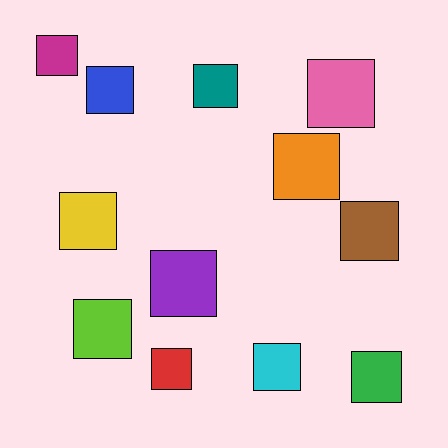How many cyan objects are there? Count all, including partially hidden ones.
There is 1 cyan object.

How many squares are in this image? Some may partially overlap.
There are 12 squares.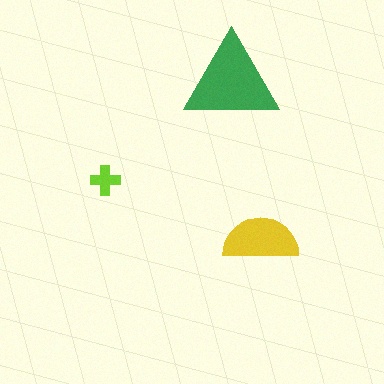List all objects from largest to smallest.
The green triangle, the yellow semicircle, the lime cross.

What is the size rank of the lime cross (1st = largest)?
3rd.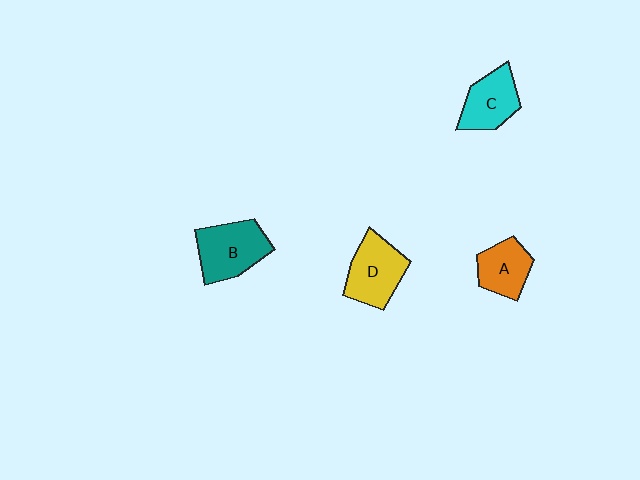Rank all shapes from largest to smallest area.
From largest to smallest: B (teal), D (yellow), C (cyan), A (orange).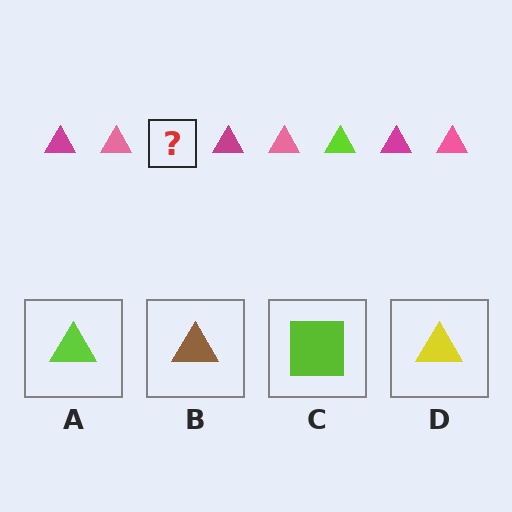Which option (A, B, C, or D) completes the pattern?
A.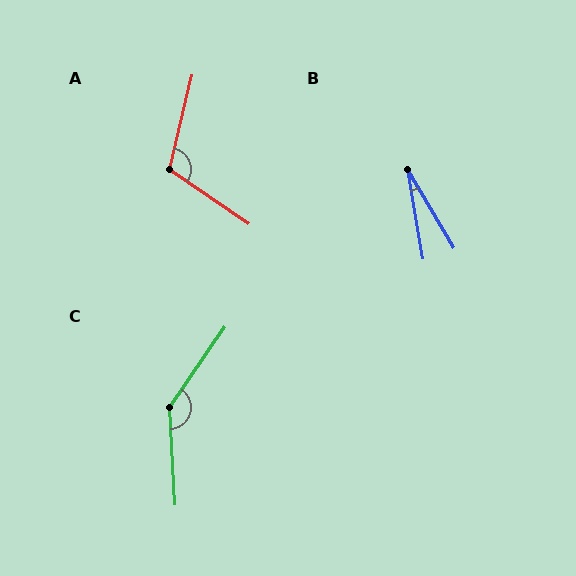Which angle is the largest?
C, at approximately 142 degrees.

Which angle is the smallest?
B, at approximately 21 degrees.